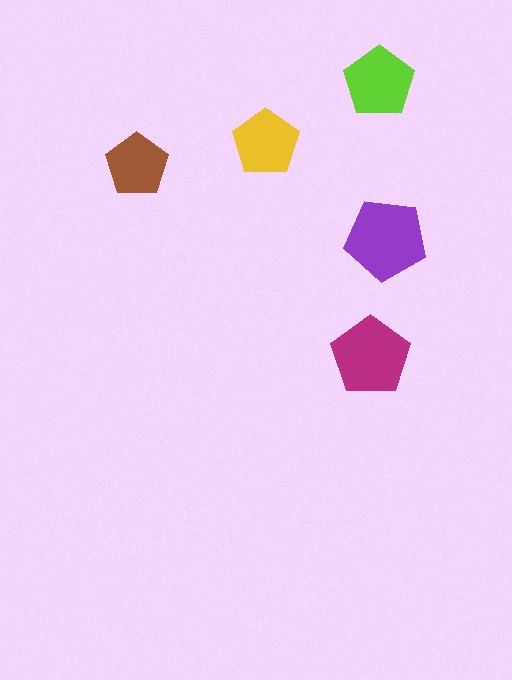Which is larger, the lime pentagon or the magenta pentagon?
The magenta one.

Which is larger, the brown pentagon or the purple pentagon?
The purple one.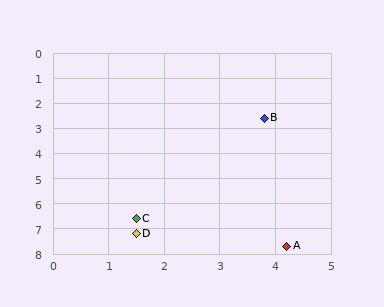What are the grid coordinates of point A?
Point A is at approximately (4.2, 7.7).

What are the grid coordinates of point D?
Point D is at approximately (1.5, 7.2).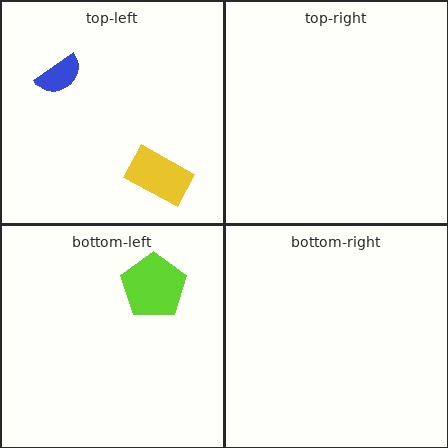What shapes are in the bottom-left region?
The lime pentagon.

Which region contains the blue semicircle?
The top-left region.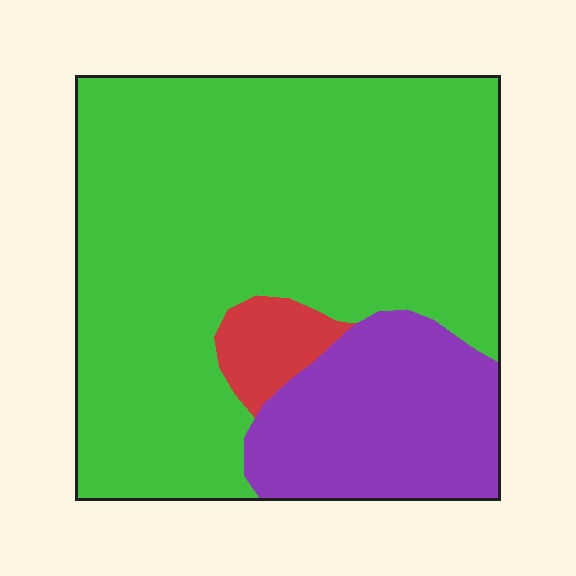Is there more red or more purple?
Purple.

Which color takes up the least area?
Red, at roughly 5%.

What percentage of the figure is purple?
Purple covers 22% of the figure.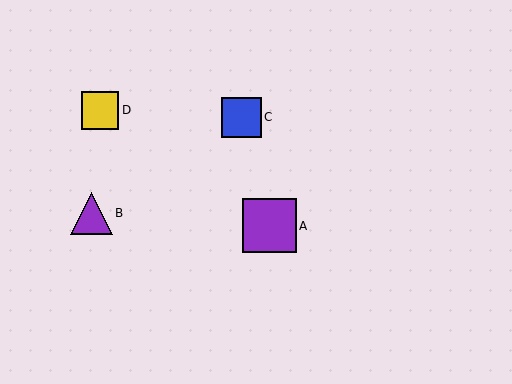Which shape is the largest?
The purple square (labeled A) is the largest.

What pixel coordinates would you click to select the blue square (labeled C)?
Click at (241, 117) to select the blue square C.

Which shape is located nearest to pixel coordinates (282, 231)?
The purple square (labeled A) at (270, 226) is nearest to that location.